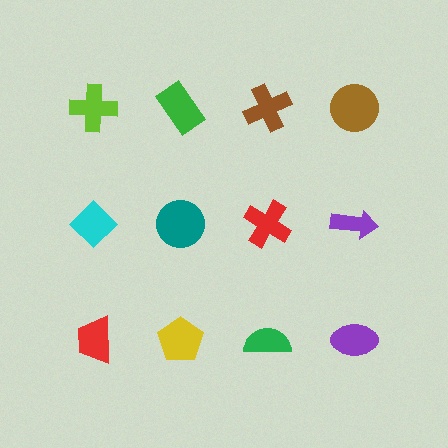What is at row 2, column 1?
A cyan diamond.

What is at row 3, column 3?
A green semicircle.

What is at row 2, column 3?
A red cross.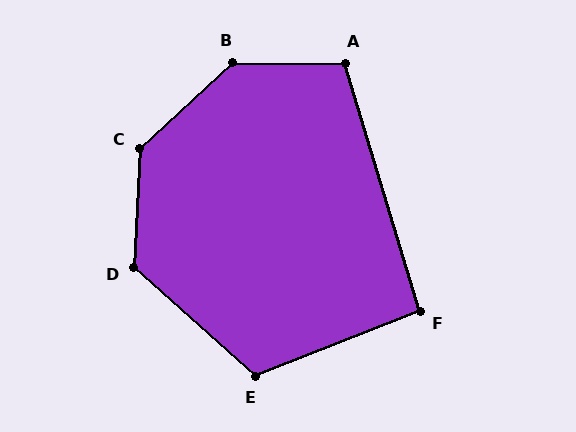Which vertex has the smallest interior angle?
F, at approximately 94 degrees.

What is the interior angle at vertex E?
Approximately 117 degrees (obtuse).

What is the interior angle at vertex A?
Approximately 107 degrees (obtuse).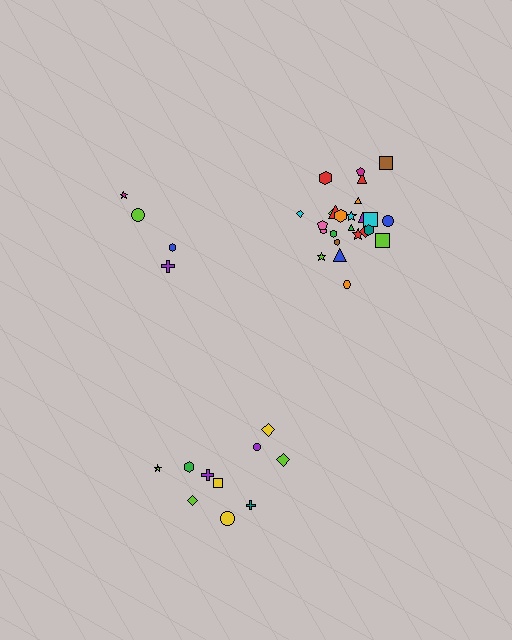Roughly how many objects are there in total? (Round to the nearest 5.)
Roughly 40 objects in total.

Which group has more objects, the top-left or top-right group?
The top-right group.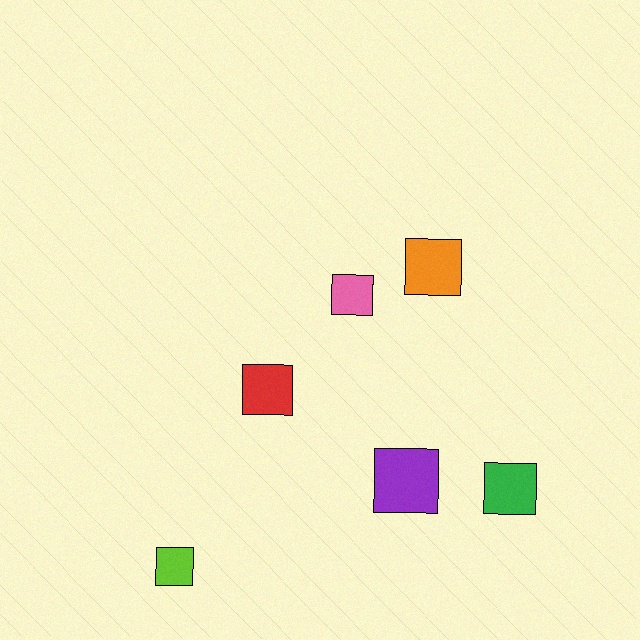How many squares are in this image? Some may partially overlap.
There are 6 squares.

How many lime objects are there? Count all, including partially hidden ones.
There is 1 lime object.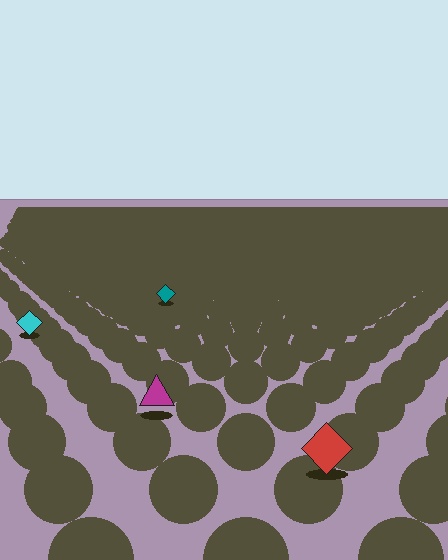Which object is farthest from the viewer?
The teal diamond is farthest from the viewer. It appears smaller and the ground texture around it is denser.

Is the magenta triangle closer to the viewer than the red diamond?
No. The red diamond is closer — you can tell from the texture gradient: the ground texture is coarser near it.